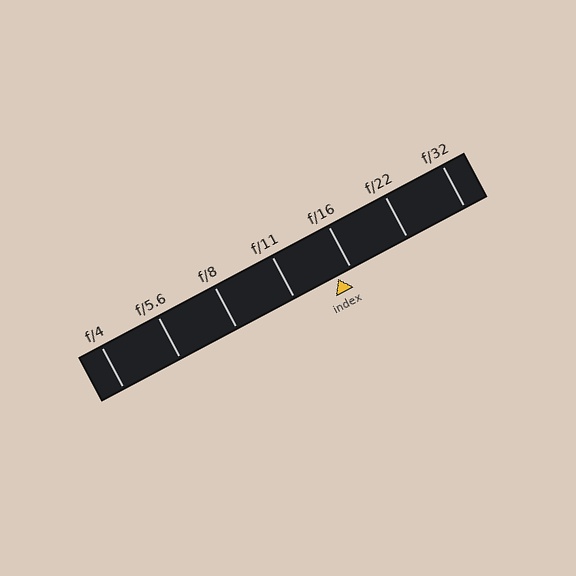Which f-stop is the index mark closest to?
The index mark is closest to f/16.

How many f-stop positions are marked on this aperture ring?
There are 7 f-stop positions marked.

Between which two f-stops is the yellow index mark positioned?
The index mark is between f/11 and f/16.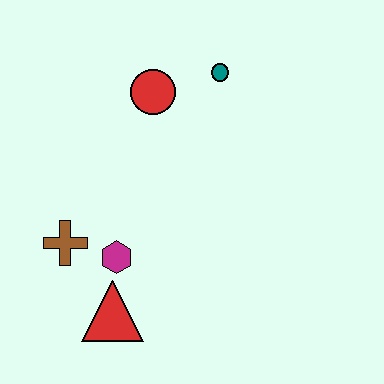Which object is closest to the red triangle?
The magenta hexagon is closest to the red triangle.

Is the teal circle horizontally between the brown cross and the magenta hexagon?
No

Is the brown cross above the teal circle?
No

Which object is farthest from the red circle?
The red triangle is farthest from the red circle.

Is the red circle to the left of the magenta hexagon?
No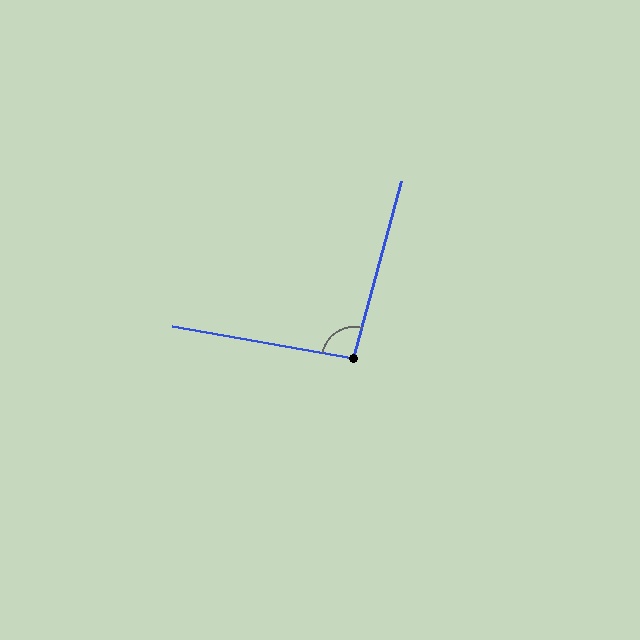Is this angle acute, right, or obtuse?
It is approximately a right angle.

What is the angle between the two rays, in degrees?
Approximately 95 degrees.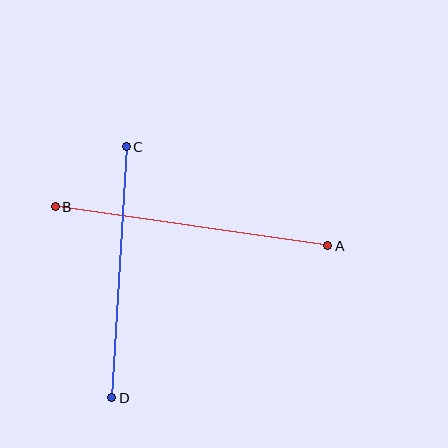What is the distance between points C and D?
The distance is approximately 251 pixels.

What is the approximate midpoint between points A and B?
The midpoint is at approximately (191, 226) pixels.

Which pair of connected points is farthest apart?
Points A and B are farthest apart.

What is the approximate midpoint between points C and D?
The midpoint is at approximately (119, 272) pixels.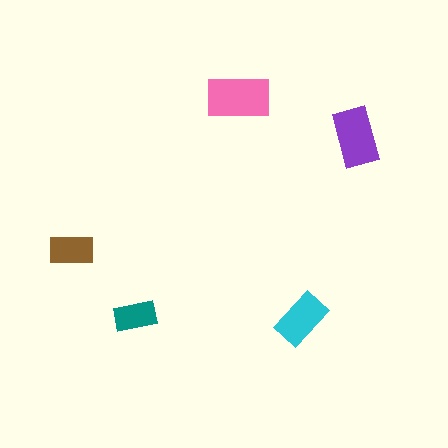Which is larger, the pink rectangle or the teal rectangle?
The pink one.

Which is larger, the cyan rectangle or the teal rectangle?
The cyan one.